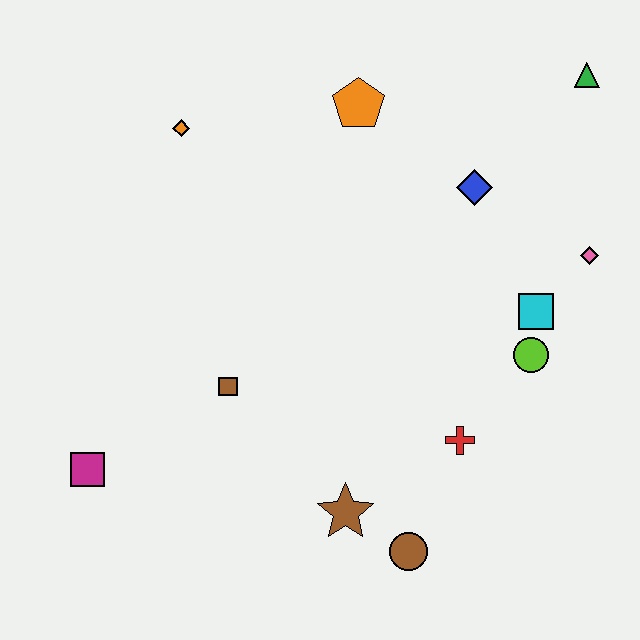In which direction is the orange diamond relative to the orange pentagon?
The orange diamond is to the left of the orange pentagon.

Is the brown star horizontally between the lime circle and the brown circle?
No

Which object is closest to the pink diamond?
The cyan square is closest to the pink diamond.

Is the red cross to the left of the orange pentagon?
No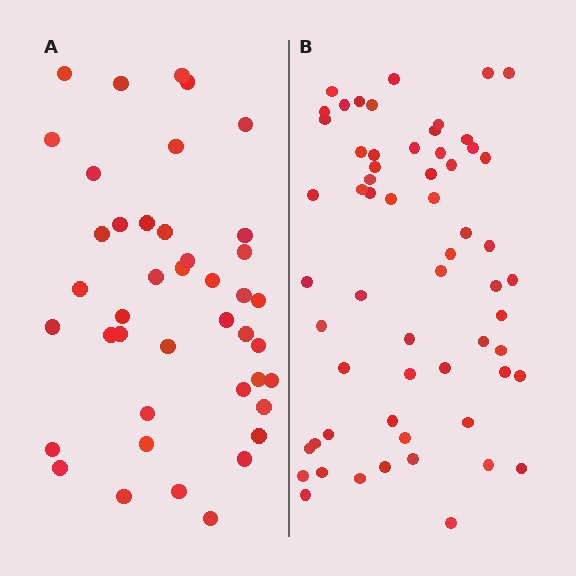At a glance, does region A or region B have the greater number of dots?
Region B (the right region) has more dots.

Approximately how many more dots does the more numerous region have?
Region B has approximately 20 more dots than region A.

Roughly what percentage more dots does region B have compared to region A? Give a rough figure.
About 45% more.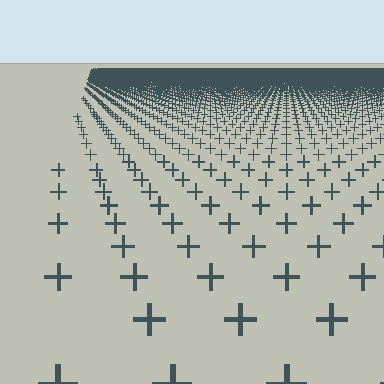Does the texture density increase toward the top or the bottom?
Density increases toward the top.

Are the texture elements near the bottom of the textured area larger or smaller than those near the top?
Larger. Near the bottom, elements are closer to the viewer and appear at a bigger on-screen size.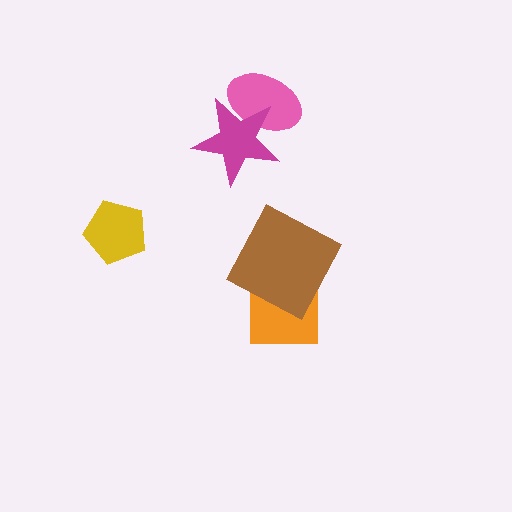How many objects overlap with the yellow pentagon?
0 objects overlap with the yellow pentagon.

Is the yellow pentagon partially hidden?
No, no other shape covers it.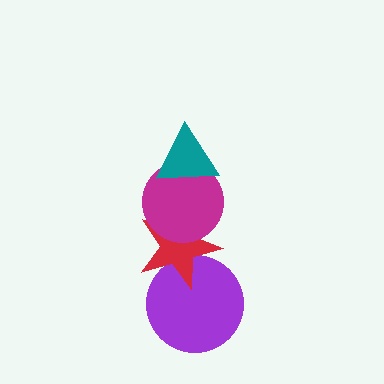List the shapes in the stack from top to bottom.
From top to bottom: the teal triangle, the magenta circle, the red star, the purple circle.